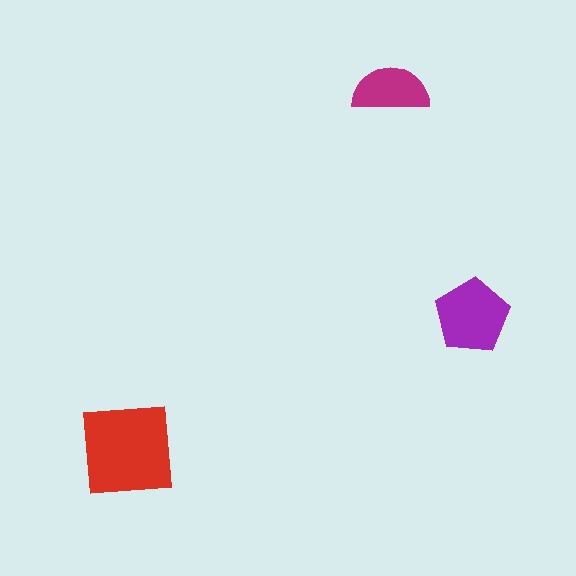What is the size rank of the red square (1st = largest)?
1st.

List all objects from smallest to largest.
The magenta semicircle, the purple pentagon, the red square.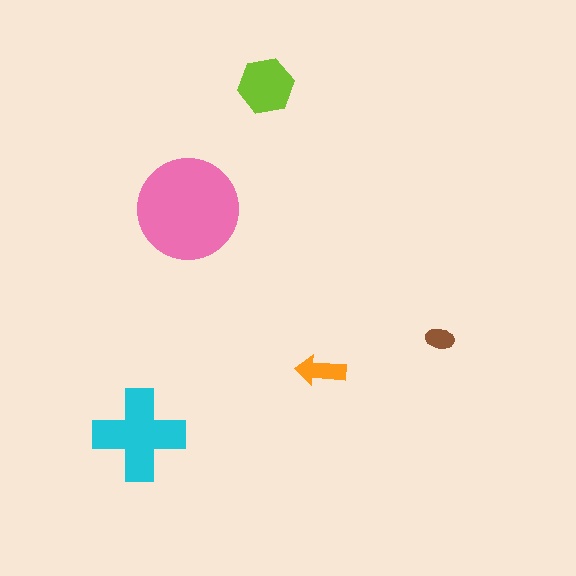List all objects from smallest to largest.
The brown ellipse, the orange arrow, the lime hexagon, the cyan cross, the pink circle.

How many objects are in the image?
There are 5 objects in the image.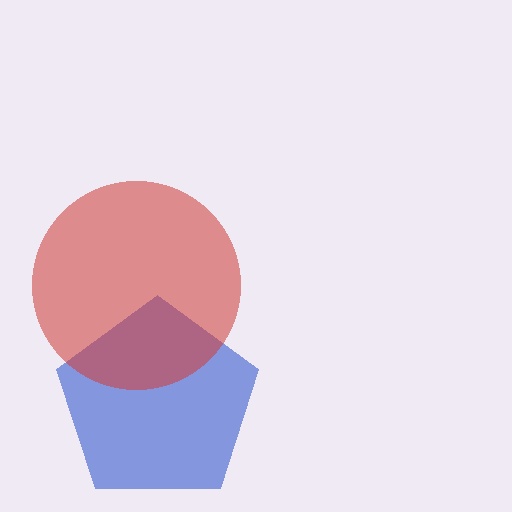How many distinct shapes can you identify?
There are 2 distinct shapes: a blue pentagon, a red circle.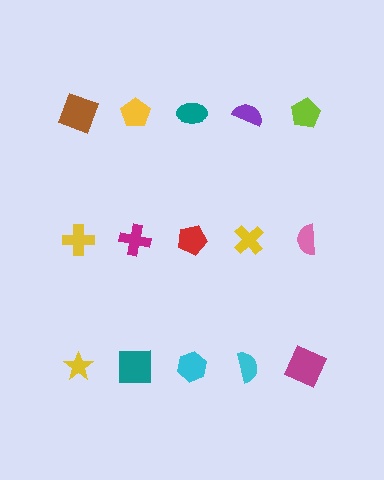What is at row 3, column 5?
A magenta square.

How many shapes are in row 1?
5 shapes.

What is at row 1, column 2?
A yellow pentagon.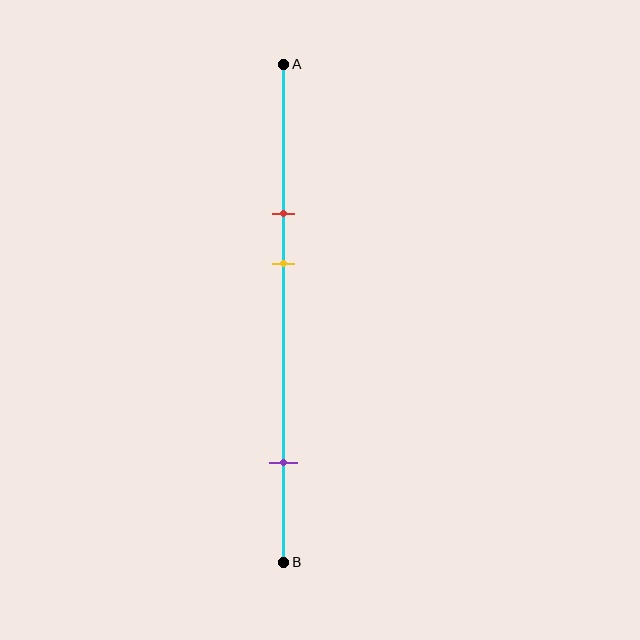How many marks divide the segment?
There are 3 marks dividing the segment.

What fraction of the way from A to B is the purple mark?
The purple mark is approximately 80% (0.8) of the way from A to B.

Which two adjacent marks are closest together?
The red and yellow marks are the closest adjacent pair.